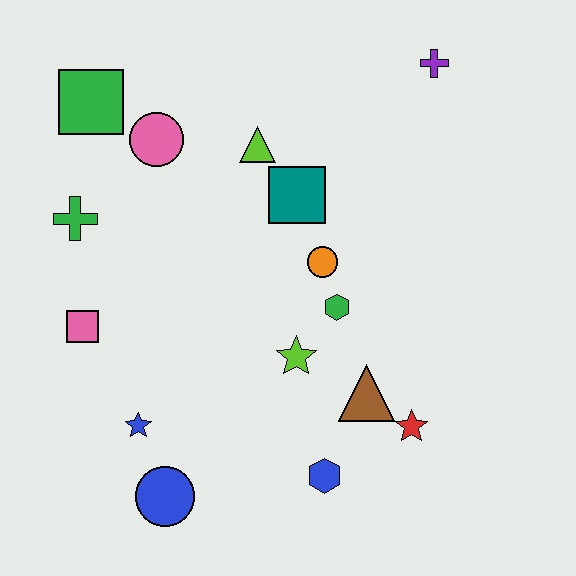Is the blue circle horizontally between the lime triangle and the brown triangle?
No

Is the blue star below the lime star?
Yes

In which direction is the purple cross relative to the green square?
The purple cross is to the right of the green square.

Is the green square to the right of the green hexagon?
No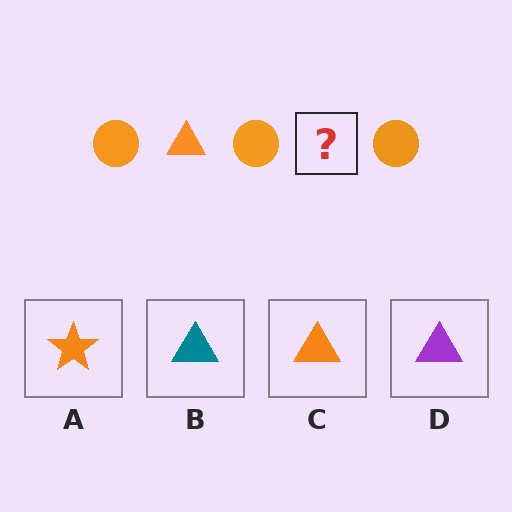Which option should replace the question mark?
Option C.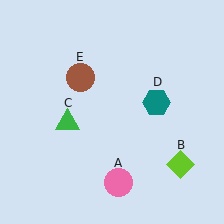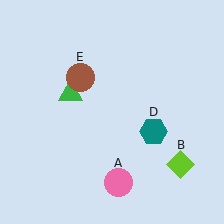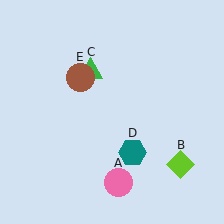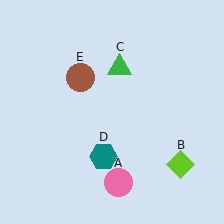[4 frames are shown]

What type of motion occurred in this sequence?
The green triangle (object C), teal hexagon (object D) rotated clockwise around the center of the scene.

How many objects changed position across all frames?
2 objects changed position: green triangle (object C), teal hexagon (object D).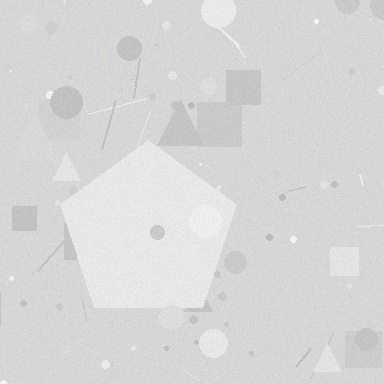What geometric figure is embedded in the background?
A pentagon is embedded in the background.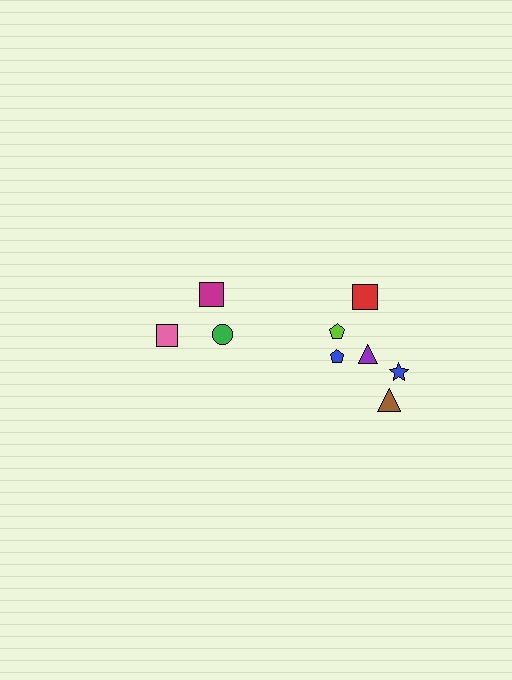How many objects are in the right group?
There are 6 objects.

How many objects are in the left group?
There are 3 objects.